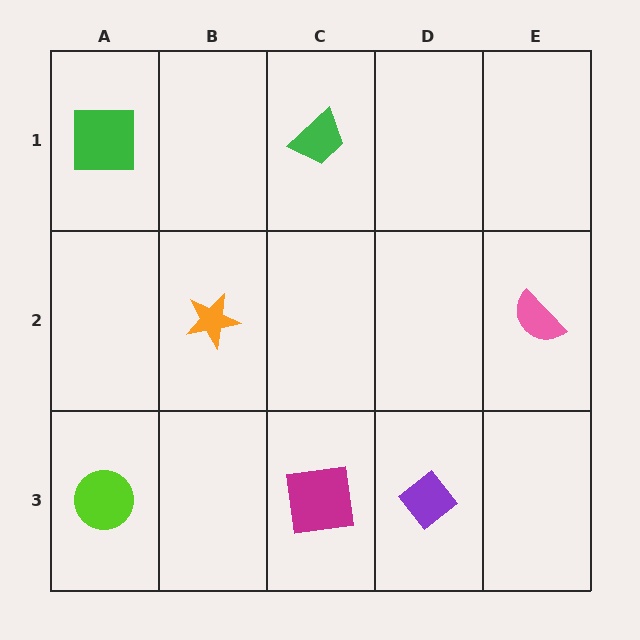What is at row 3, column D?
A purple diamond.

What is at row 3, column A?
A lime circle.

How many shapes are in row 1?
2 shapes.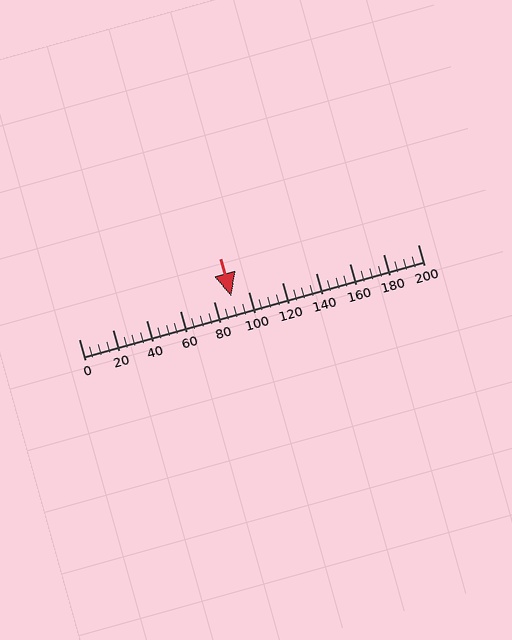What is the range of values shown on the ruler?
The ruler shows values from 0 to 200.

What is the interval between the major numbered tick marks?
The major tick marks are spaced 20 units apart.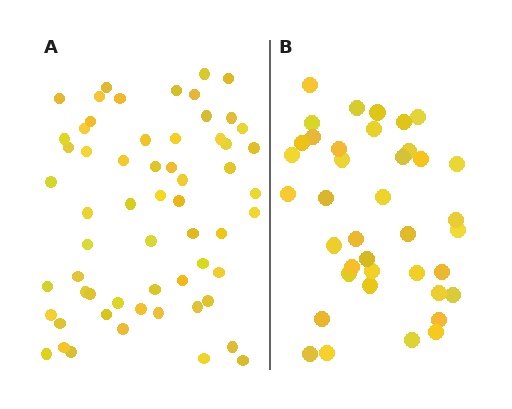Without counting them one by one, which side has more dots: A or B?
Region A (the left region) has more dots.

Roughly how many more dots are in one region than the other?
Region A has approximately 20 more dots than region B.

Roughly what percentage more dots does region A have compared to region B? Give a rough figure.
About 55% more.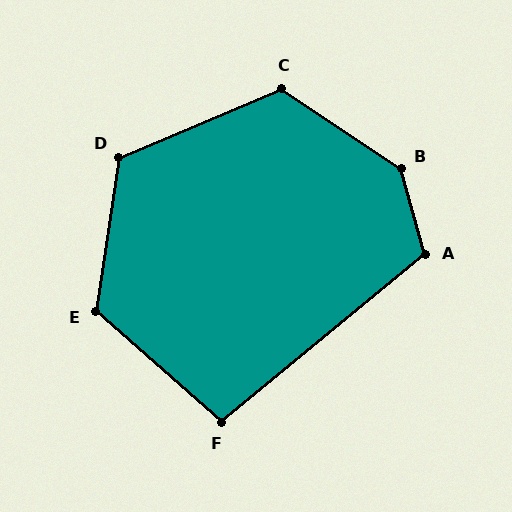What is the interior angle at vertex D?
Approximately 121 degrees (obtuse).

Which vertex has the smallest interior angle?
F, at approximately 99 degrees.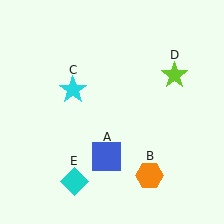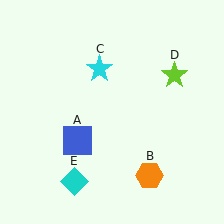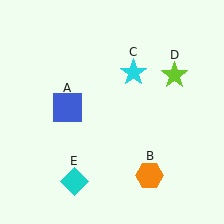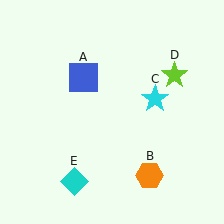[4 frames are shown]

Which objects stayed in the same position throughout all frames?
Orange hexagon (object B) and lime star (object D) and cyan diamond (object E) remained stationary.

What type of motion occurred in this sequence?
The blue square (object A), cyan star (object C) rotated clockwise around the center of the scene.